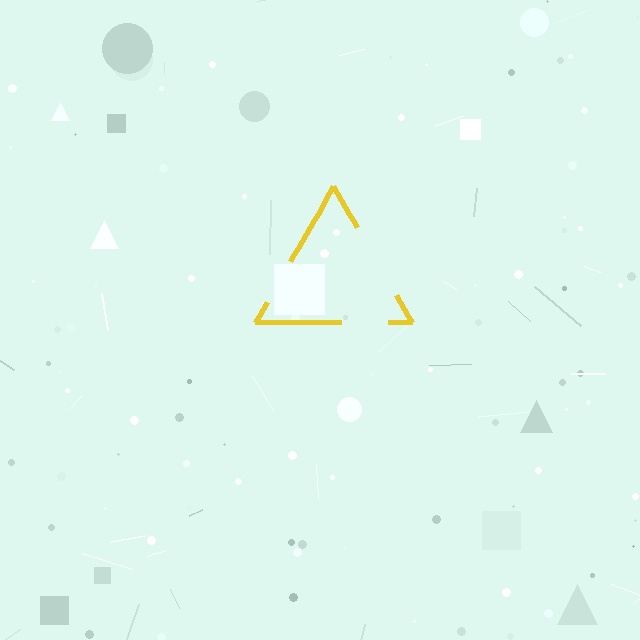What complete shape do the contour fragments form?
The contour fragments form a triangle.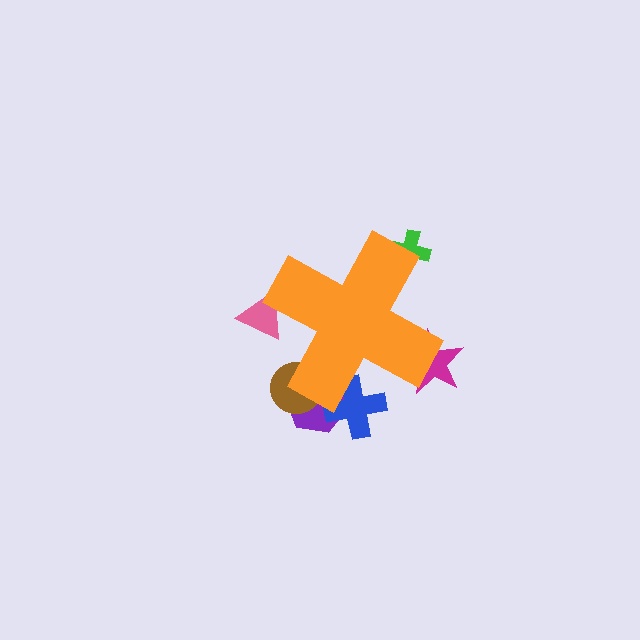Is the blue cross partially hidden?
Yes, the blue cross is partially hidden behind the orange cross.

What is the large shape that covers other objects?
An orange cross.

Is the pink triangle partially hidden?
Yes, the pink triangle is partially hidden behind the orange cross.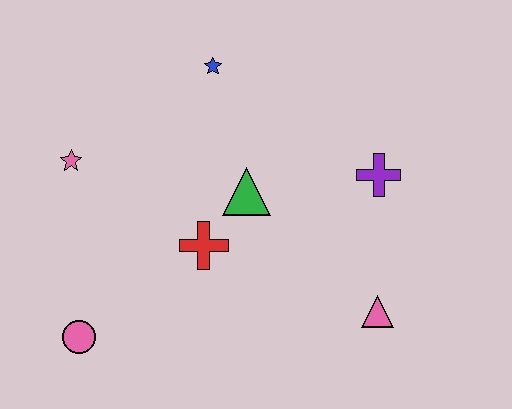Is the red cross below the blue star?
Yes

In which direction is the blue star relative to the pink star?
The blue star is to the right of the pink star.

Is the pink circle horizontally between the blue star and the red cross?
No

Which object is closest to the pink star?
The red cross is closest to the pink star.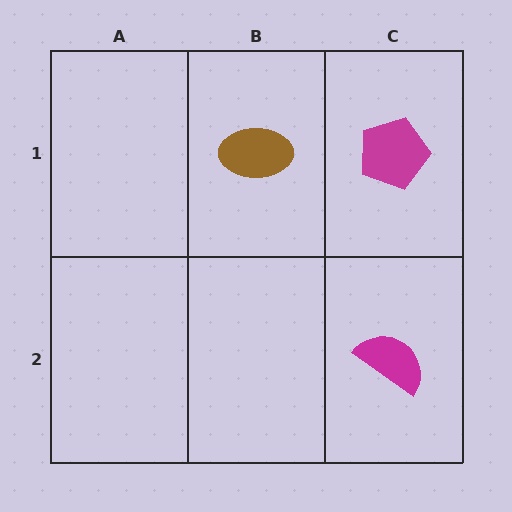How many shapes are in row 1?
2 shapes.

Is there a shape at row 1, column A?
No, that cell is empty.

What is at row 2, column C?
A magenta semicircle.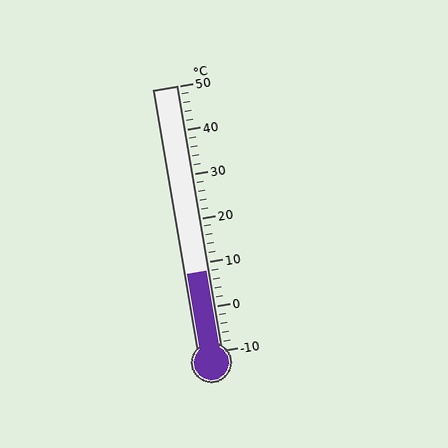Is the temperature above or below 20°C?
The temperature is below 20°C.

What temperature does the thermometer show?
The thermometer shows approximately 8°C.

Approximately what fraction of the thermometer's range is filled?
The thermometer is filled to approximately 30% of its range.